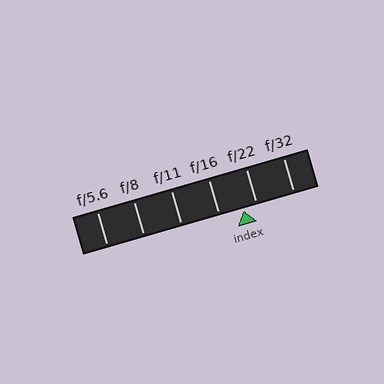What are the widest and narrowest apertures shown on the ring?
The widest aperture shown is f/5.6 and the narrowest is f/32.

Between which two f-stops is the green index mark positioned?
The index mark is between f/16 and f/22.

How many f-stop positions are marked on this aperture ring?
There are 6 f-stop positions marked.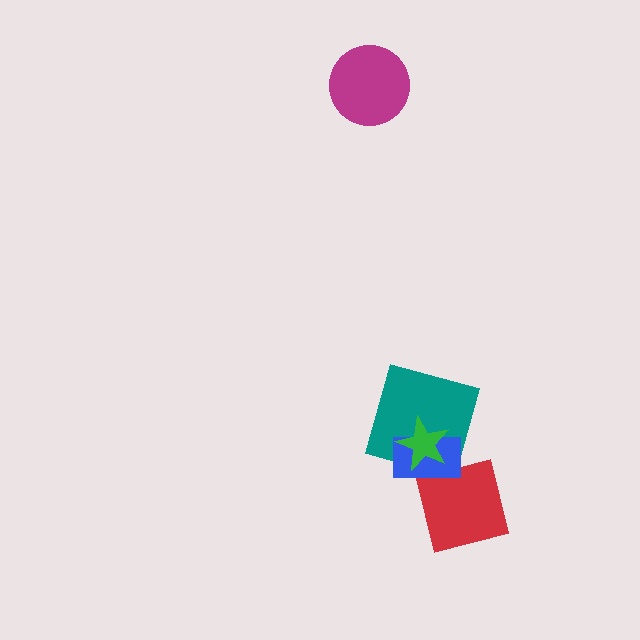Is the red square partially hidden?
Yes, it is partially covered by another shape.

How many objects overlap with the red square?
1 object overlaps with the red square.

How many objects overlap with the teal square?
2 objects overlap with the teal square.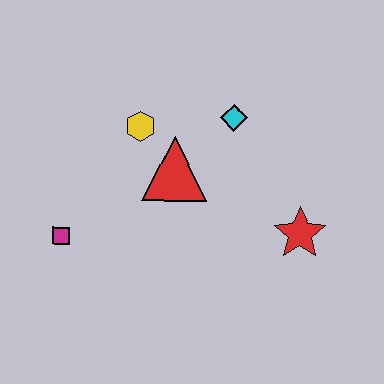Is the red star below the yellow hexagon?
Yes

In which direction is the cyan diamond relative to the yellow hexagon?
The cyan diamond is to the right of the yellow hexagon.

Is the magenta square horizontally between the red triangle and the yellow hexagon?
No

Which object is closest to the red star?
The cyan diamond is closest to the red star.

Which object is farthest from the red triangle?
The red star is farthest from the red triangle.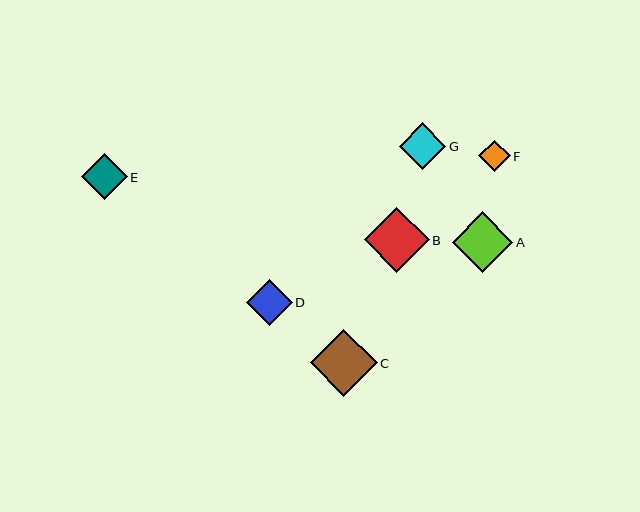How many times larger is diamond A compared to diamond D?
Diamond A is approximately 1.3 times the size of diamond D.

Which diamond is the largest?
Diamond C is the largest with a size of approximately 67 pixels.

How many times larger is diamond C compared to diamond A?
Diamond C is approximately 1.1 times the size of diamond A.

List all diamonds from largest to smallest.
From largest to smallest: C, B, A, G, D, E, F.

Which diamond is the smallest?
Diamond F is the smallest with a size of approximately 32 pixels.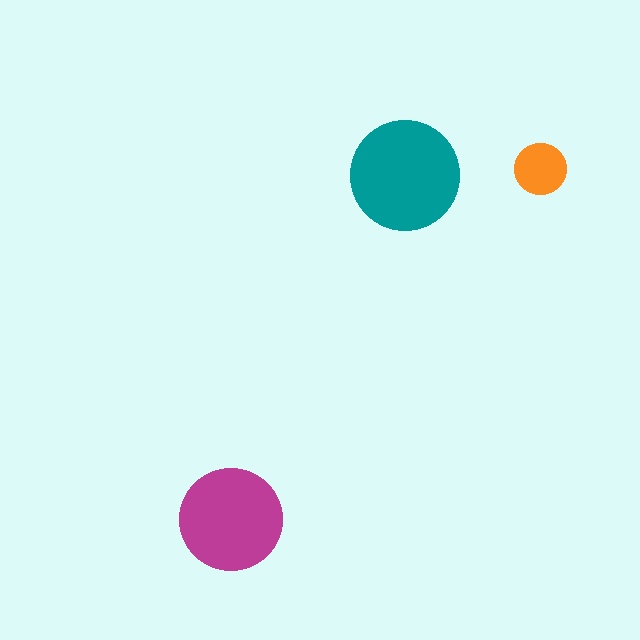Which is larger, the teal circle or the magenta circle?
The teal one.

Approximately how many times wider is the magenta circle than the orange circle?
About 2 times wider.